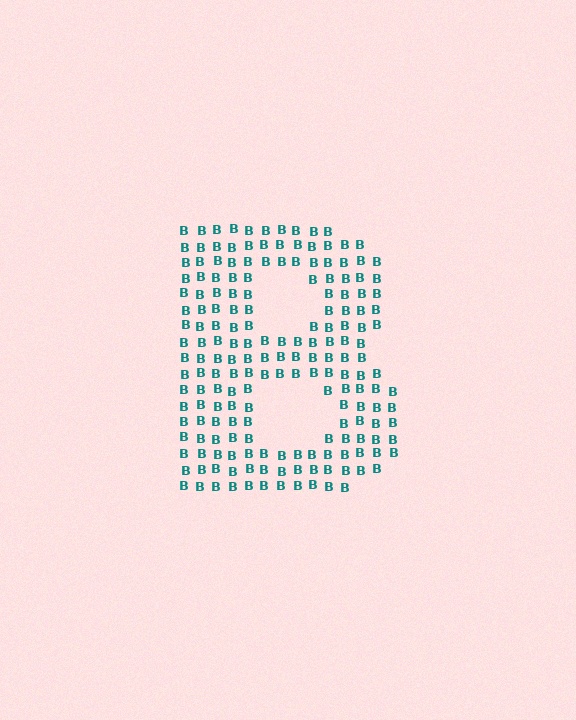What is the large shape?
The large shape is the letter B.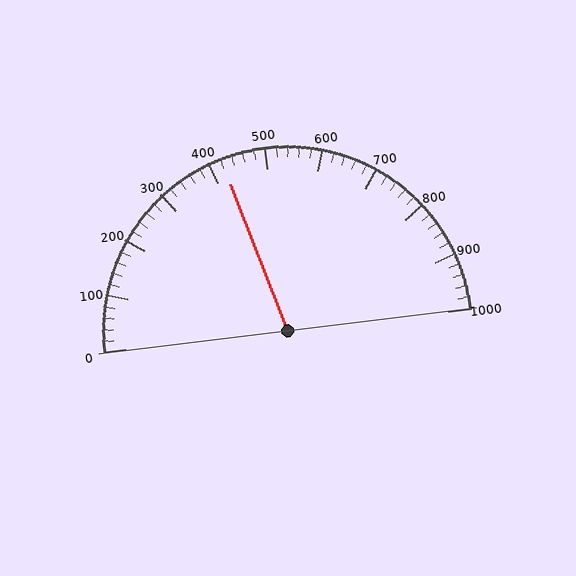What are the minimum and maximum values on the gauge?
The gauge ranges from 0 to 1000.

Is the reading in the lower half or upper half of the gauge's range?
The reading is in the lower half of the range (0 to 1000).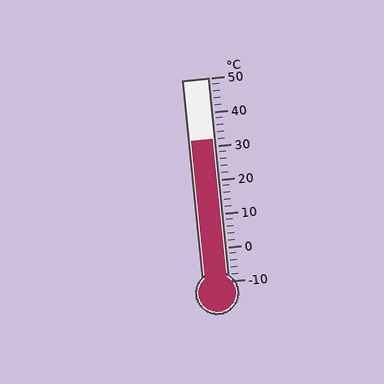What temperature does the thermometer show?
The thermometer shows approximately 32°C.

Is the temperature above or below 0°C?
The temperature is above 0°C.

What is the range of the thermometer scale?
The thermometer scale ranges from -10°C to 50°C.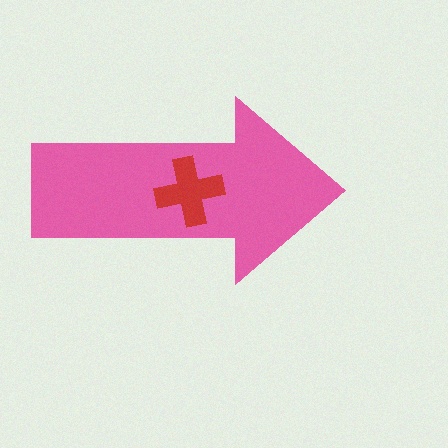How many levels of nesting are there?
2.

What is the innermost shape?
The red cross.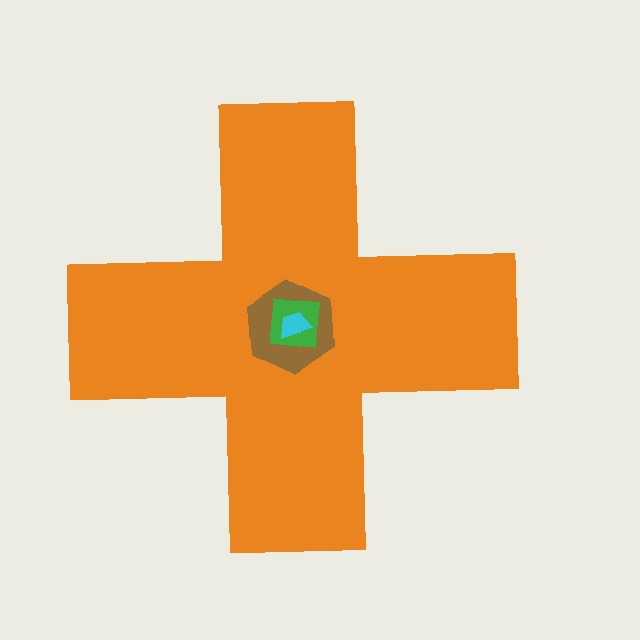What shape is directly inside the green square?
The cyan trapezoid.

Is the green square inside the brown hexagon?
Yes.